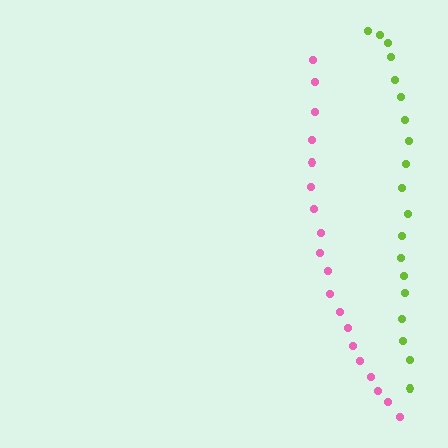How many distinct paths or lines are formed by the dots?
There are 2 distinct paths.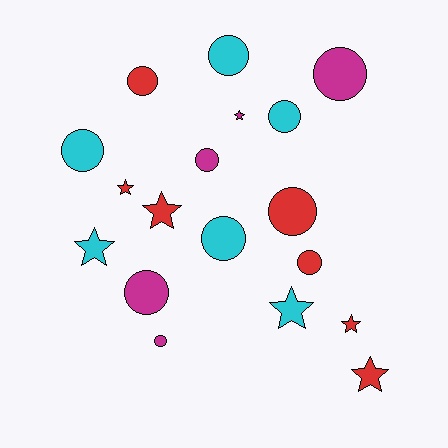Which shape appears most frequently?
Circle, with 11 objects.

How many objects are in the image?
There are 18 objects.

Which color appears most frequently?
Red, with 7 objects.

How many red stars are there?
There are 4 red stars.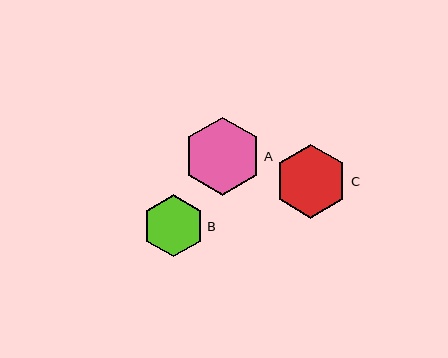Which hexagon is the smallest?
Hexagon B is the smallest with a size of approximately 62 pixels.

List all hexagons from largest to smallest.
From largest to smallest: A, C, B.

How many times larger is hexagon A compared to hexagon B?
Hexagon A is approximately 1.3 times the size of hexagon B.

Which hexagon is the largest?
Hexagon A is the largest with a size of approximately 78 pixels.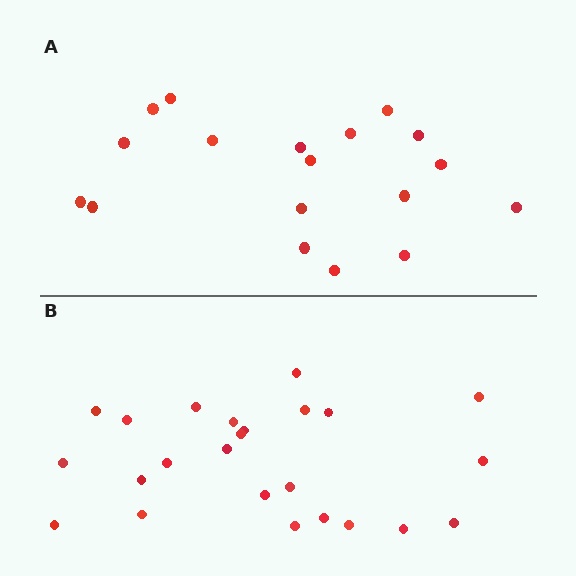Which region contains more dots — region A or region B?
Region B (the bottom region) has more dots.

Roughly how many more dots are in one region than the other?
Region B has about 6 more dots than region A.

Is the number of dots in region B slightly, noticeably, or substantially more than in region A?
Region B has noticeably more, but not dramatically so. The ratio is roughly 1.3 to 1.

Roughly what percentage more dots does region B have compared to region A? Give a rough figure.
About 35% more.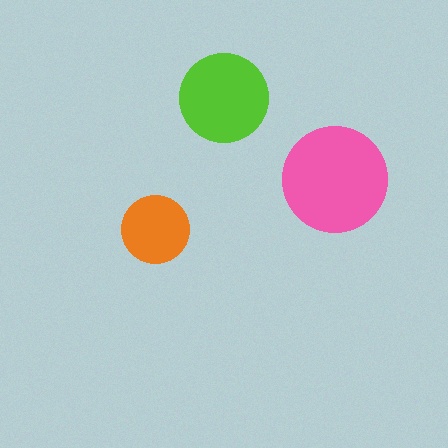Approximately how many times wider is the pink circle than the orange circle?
About 1.5 times wider.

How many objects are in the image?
There are 3 objects in the image.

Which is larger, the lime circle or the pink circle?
The pink one.